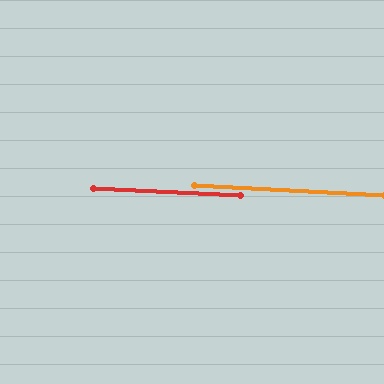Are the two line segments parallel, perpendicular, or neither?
Parallel — their directions differ by only 0.2°.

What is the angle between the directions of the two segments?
Approximately 0 degrees.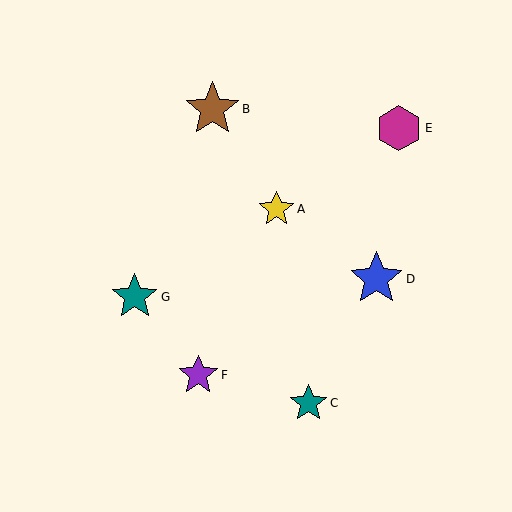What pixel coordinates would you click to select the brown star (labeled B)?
Click at (212, 109) to select the brown star B.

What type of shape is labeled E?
Shape E is a magenta hexagon.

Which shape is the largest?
The brown star (labeled B) is the largest.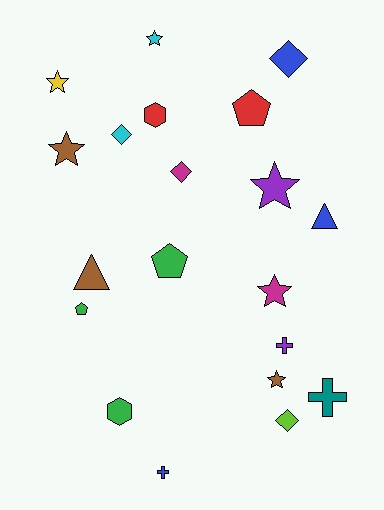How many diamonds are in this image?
There are 4 diamonds.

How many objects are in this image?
There are 20 objects.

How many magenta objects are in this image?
There are 2 magenta objects.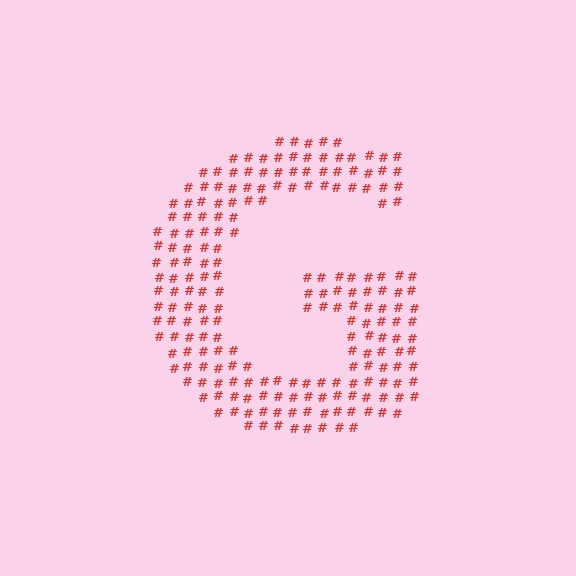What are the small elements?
The small elements are hash symbols.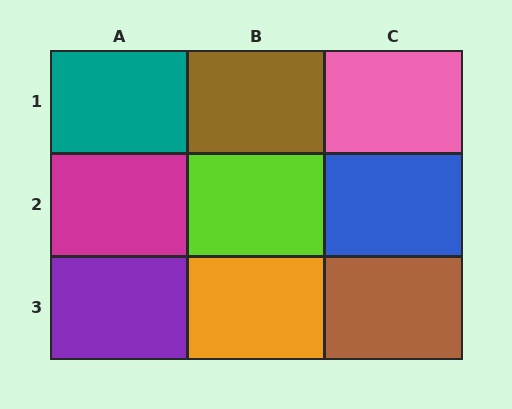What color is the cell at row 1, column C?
Pink.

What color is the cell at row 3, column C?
Brown.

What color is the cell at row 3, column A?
Purple.